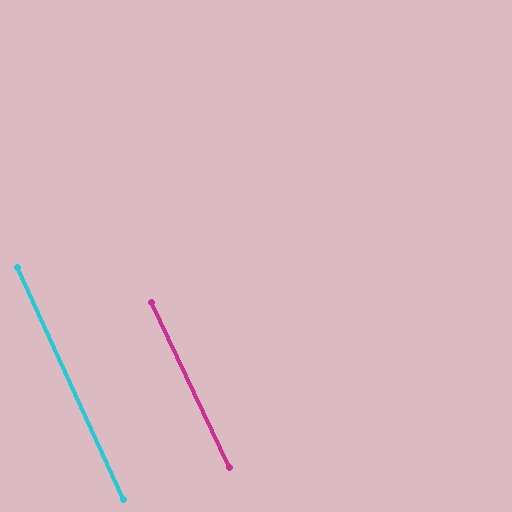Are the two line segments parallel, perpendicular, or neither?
Parallel — their directions differ by only 0.9°.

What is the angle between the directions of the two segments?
Approximately 1 degree.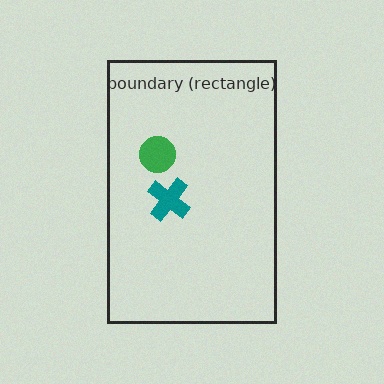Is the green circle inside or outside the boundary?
Inside.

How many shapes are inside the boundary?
2 inside, 0 outside.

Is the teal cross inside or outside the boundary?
Inside.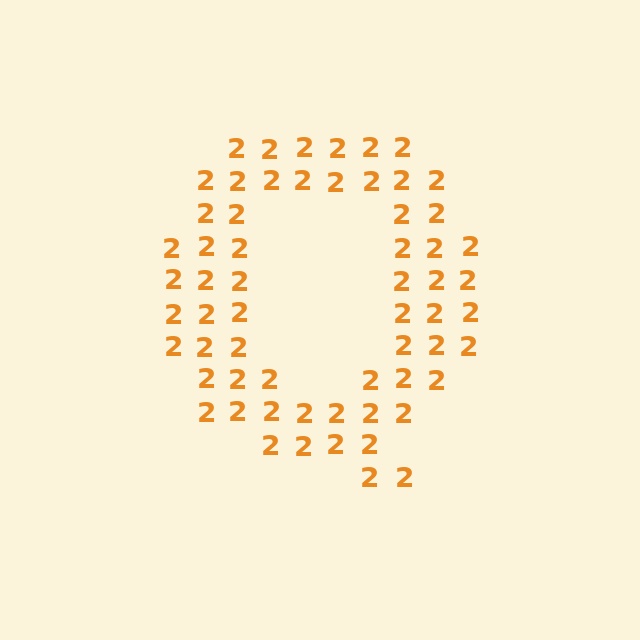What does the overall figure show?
The overall figure shows the letter Q.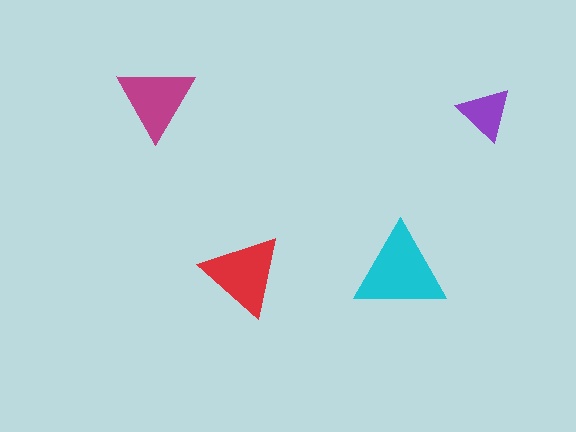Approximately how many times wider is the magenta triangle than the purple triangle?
About 1.5 times wider.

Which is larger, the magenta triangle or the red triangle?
The red one.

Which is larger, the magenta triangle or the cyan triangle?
The cyan one.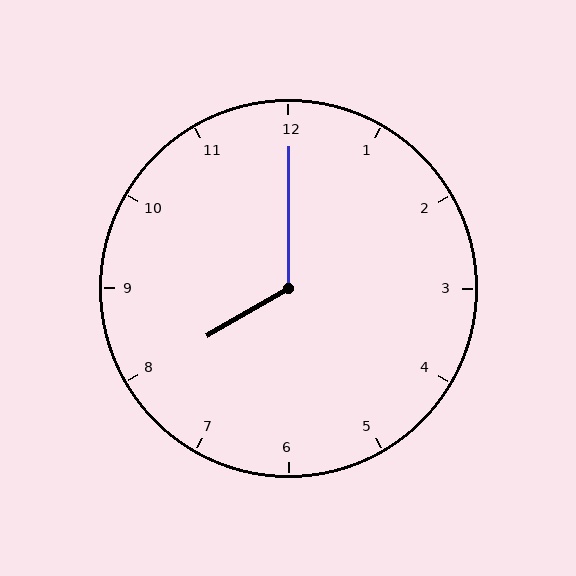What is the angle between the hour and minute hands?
Approximately 120 degrees.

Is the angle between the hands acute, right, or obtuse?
It is obtuse.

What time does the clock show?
8:00.